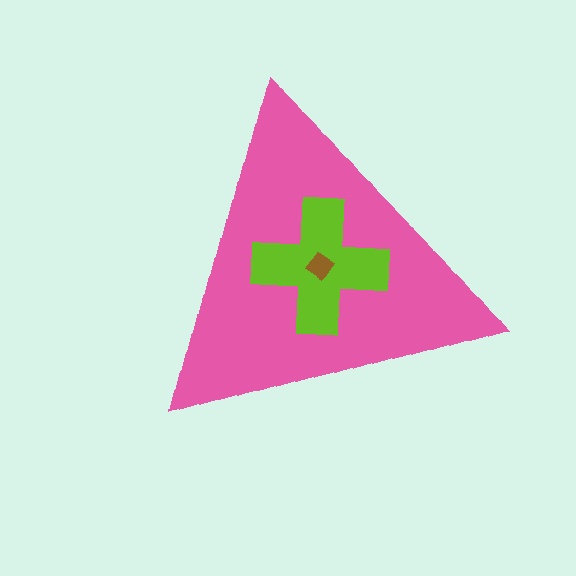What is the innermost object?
The brown diamond.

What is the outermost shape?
The pink triangle.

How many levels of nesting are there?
3.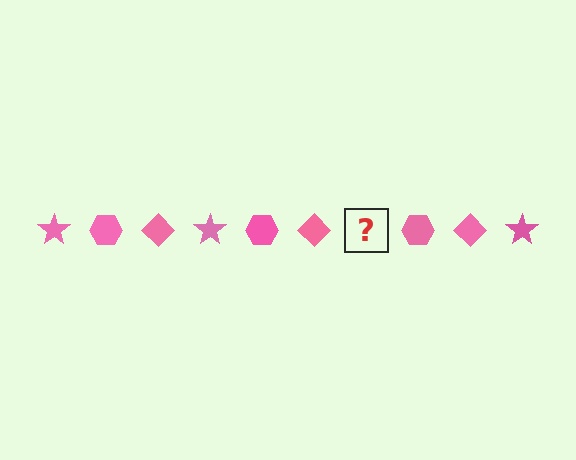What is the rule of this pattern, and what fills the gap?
The rule is that the pattern cycles through star, hexagon, diamond shapes in pink. The gap should be filled with a pink star.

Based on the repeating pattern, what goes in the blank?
The blank should be a pink star.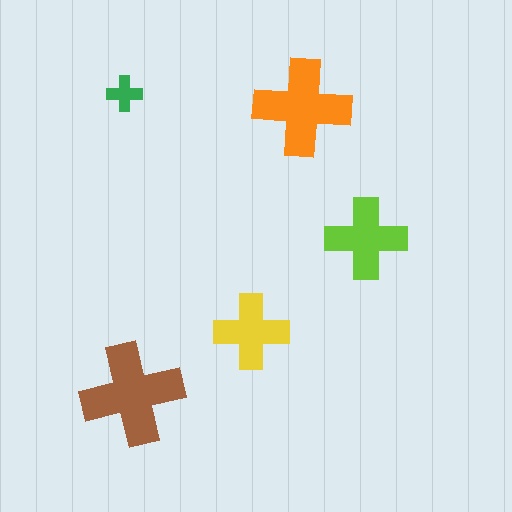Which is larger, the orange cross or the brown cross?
The brown one.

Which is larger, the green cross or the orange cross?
The orange one.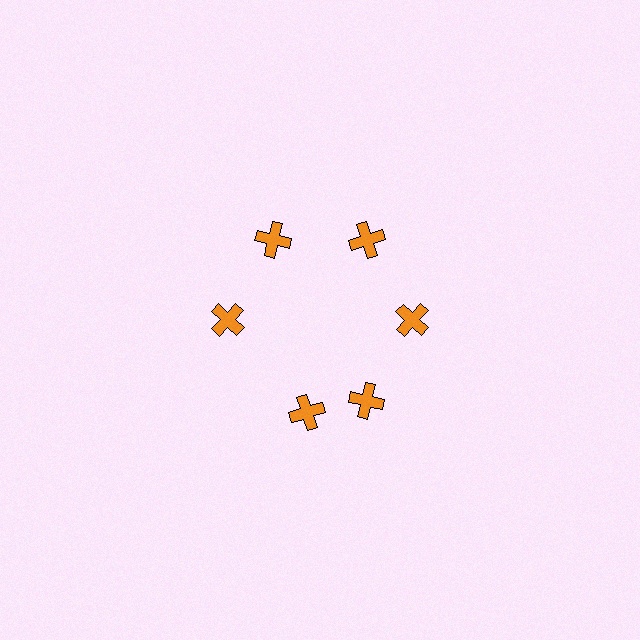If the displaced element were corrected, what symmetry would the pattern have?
It would have 6-fold rotational symmetry — the pattern would map onto itself every 60 degrees.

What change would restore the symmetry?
The symmetry would be restored by rotating it back into even spacing with its neighbors so that all 6 crosses sit at equal angles and equal distance from the center.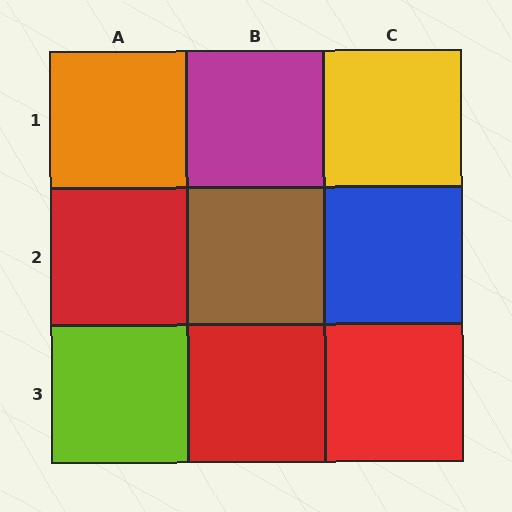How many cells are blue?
1 cell is blue.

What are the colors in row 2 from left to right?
Red, brown, blue.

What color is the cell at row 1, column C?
Yellow.